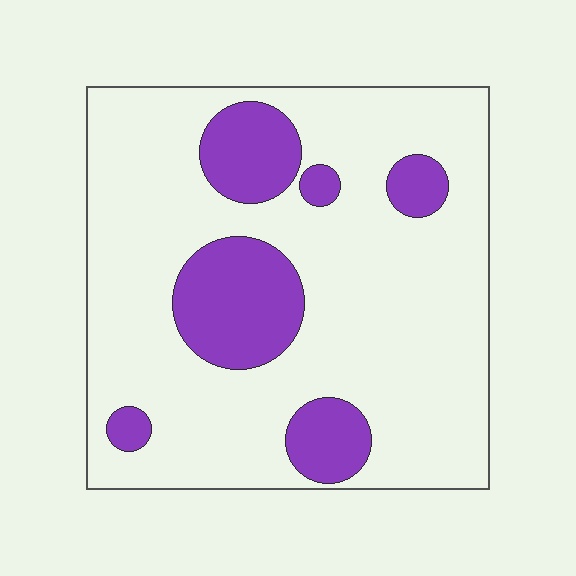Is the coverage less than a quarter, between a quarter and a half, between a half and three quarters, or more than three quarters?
Less than a quarter.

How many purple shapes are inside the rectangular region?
6.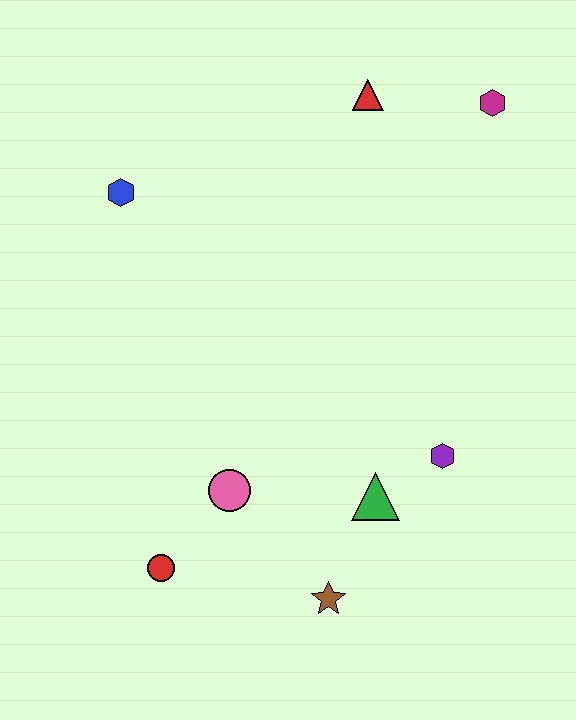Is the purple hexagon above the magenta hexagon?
No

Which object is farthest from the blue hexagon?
The brown star is farthest from the blue hexagon.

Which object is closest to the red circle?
The pink circle is closest to the red circle.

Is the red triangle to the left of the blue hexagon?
No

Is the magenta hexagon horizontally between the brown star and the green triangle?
No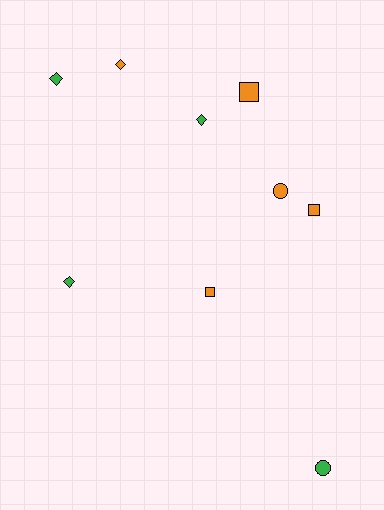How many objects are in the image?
There are 9 objects.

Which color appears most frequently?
Orange, with 5 objects.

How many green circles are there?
There is 1 green circle.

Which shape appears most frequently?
Diamond, with 4 objects.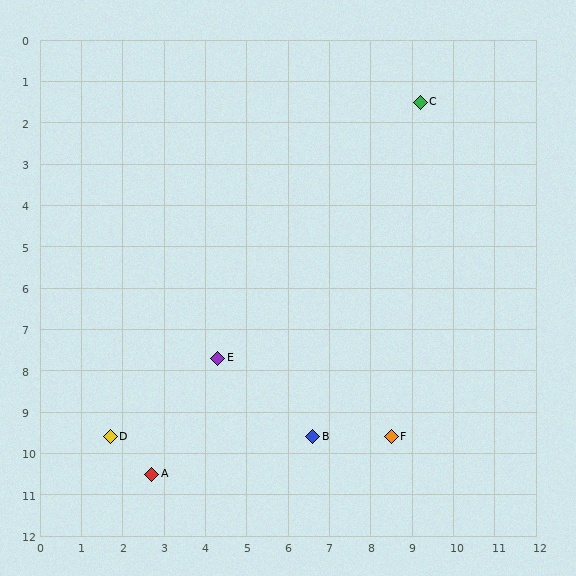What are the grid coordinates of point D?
Point D is at approximately (1.7, 9.6).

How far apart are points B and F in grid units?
Points B and F are about 1.9 grid units apart.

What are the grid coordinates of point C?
Point C is at approximately (9.2, 1.5).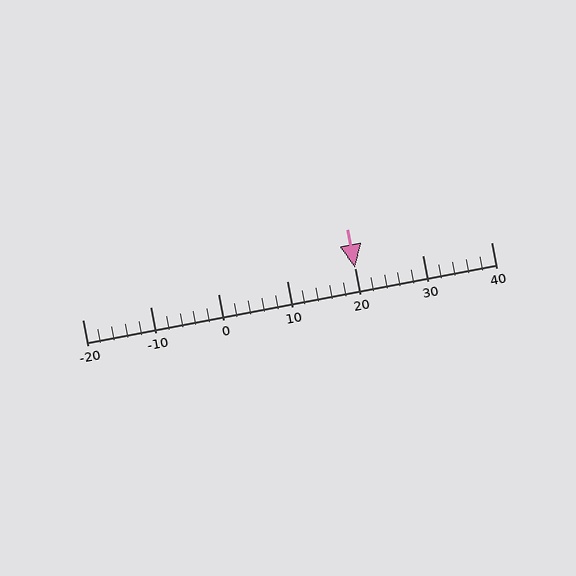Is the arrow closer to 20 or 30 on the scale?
The arrow is closer to 20.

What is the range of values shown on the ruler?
The ruler shows values from -20 to 40.